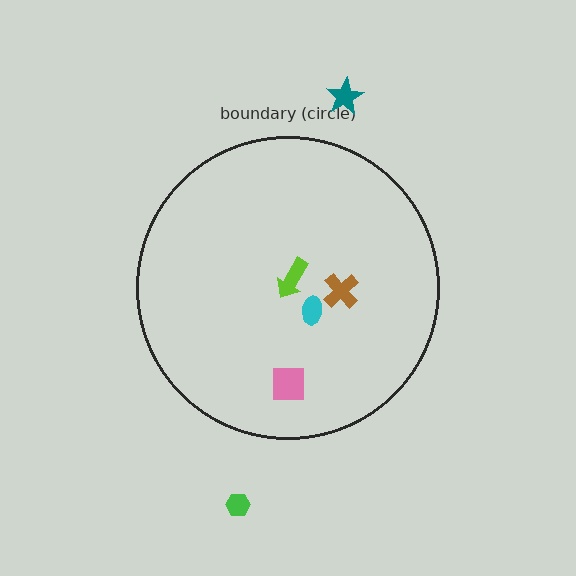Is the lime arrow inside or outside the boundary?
Inside.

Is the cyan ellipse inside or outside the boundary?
Inside.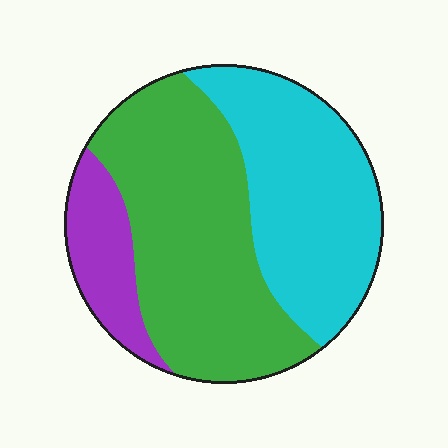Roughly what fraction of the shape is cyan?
Cyan covers roughly 40% of the shape.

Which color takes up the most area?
Green, at roughly 50%.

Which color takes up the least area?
Purple, at roughly 15%.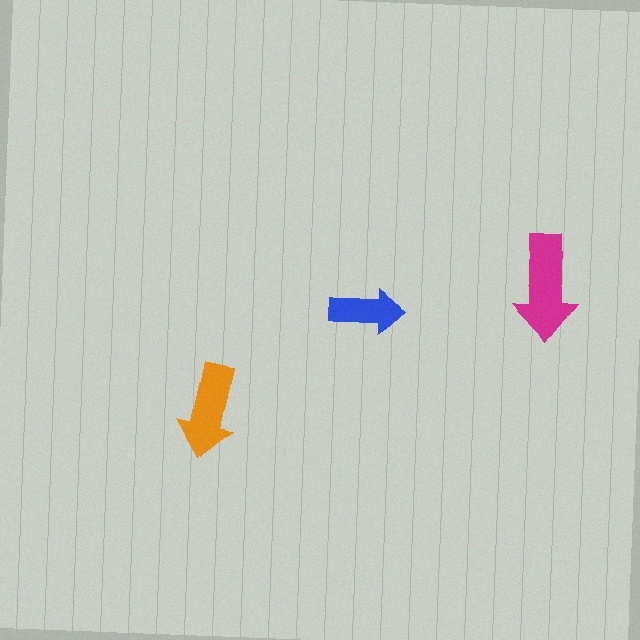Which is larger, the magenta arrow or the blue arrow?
The magenta one.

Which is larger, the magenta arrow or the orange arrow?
The magenta one.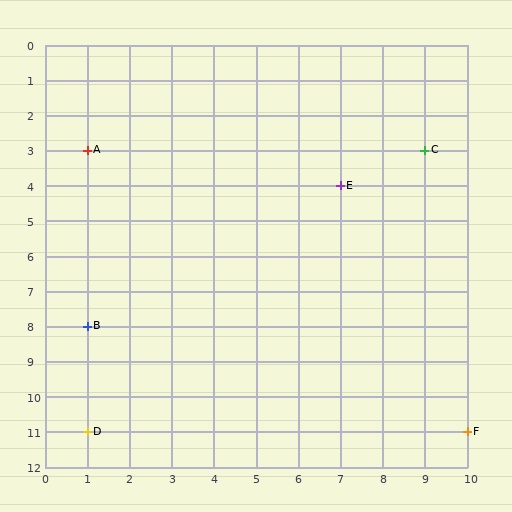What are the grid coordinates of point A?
Point A is at grid coordinates (1, 3).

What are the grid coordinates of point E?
Point E is at grid coordinates (7, 4).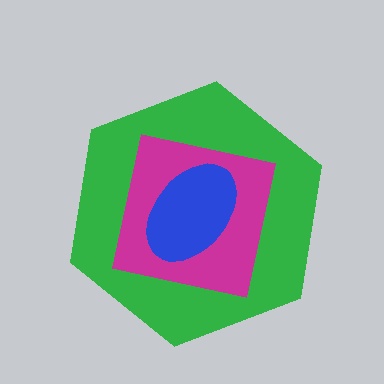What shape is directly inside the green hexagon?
The magenta square.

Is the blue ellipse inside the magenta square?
Yes.